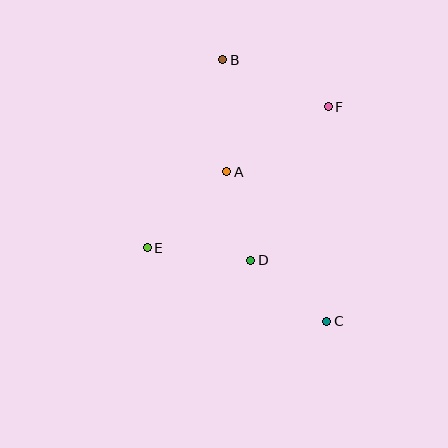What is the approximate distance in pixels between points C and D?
The distance between C and D is approximately 97 pixels.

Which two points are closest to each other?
Points A and D are closest to each other.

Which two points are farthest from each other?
Points B and C are farthest from each other.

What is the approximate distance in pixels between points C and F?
The distance between C and F is approximately 214 pixels.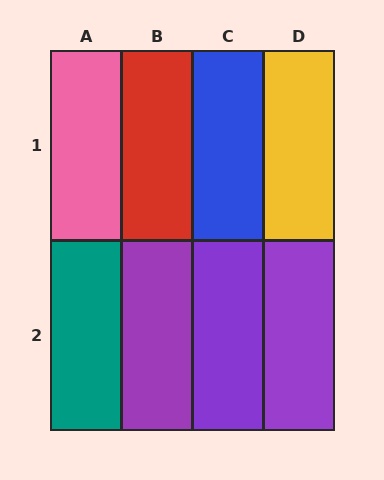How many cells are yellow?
1 cell is yellow.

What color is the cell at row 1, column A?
Pink.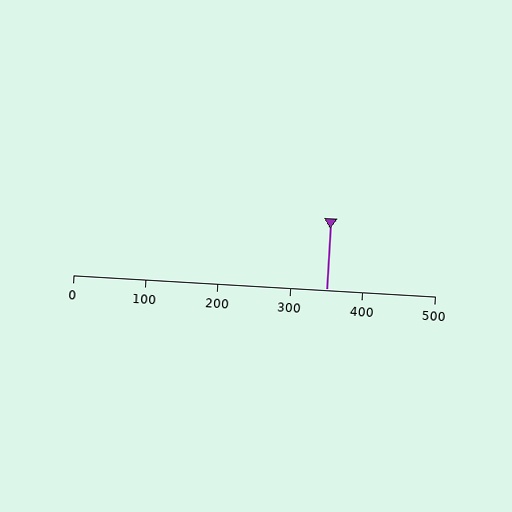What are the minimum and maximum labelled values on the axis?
The axis runs from 0 to 500.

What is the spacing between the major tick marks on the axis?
The major ticks are spaced 100 apart.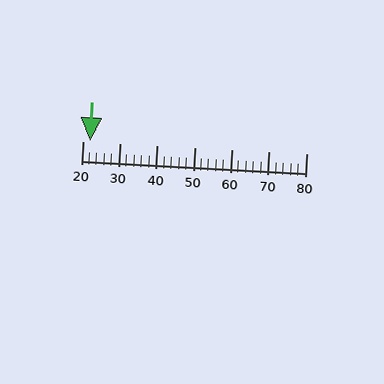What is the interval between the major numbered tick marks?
The major tick marks are spaced 10 units apart.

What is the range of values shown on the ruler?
The ruler shows values from 20 to 80.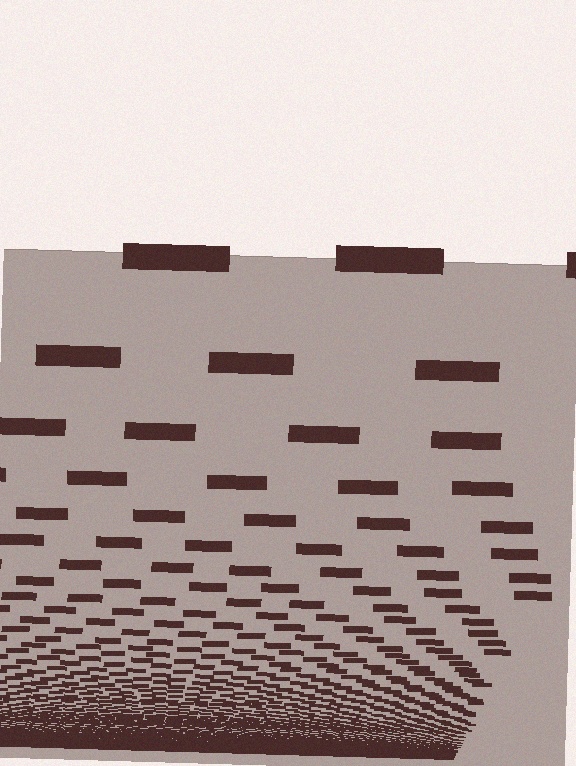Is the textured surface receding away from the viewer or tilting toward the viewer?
The surface appears to tilt toward the viewer. Texture elements get larger and sparser toward the top.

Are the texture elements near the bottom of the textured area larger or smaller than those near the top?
Smaller. The gradient is inverted — elements near the bottom are smaller and denser.